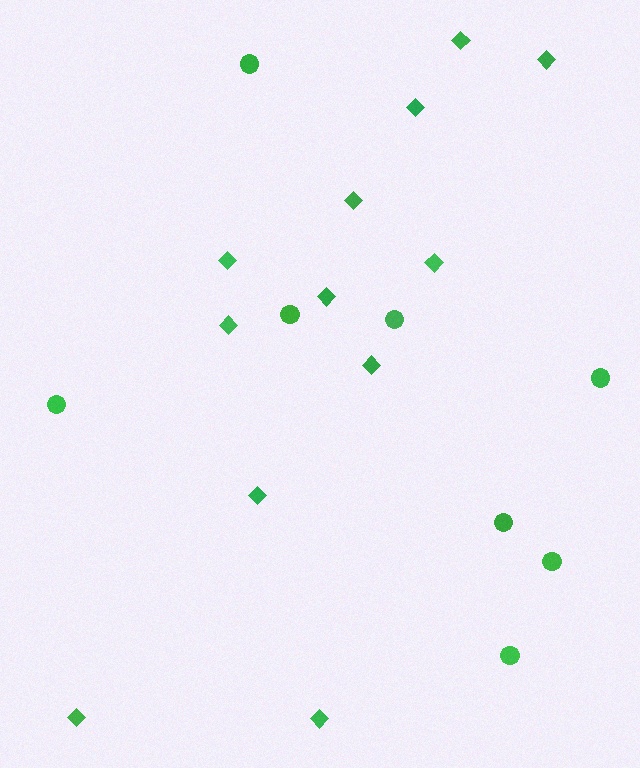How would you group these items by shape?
There are 2 groups: one group of diamonds (12) and one group of circles (8).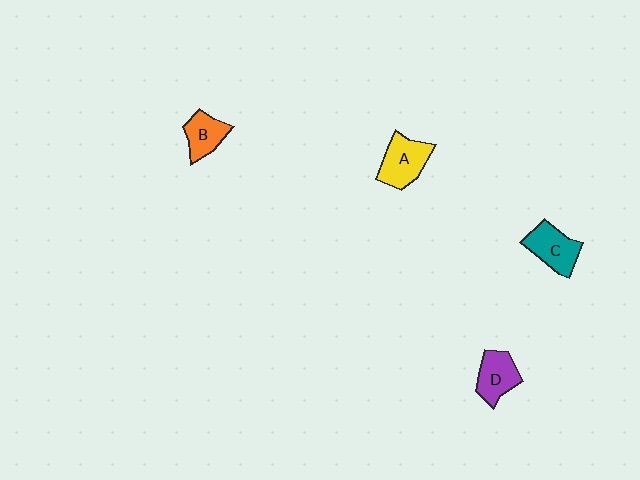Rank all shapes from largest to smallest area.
From largest to smallest: A (yellow), C (teal), D (purple), B (orange).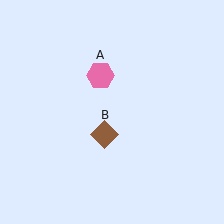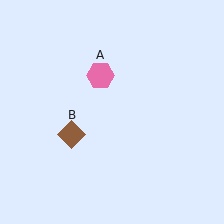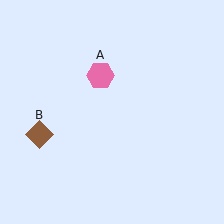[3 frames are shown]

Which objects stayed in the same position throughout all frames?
Pink hexagon (object A) remained stationary.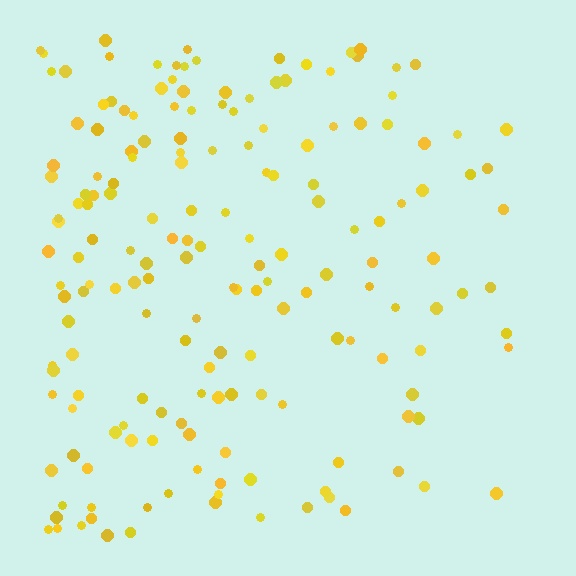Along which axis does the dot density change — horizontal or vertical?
Horizontal.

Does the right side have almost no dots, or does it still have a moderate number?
Still a moderate number, just noticeably fewer than the left.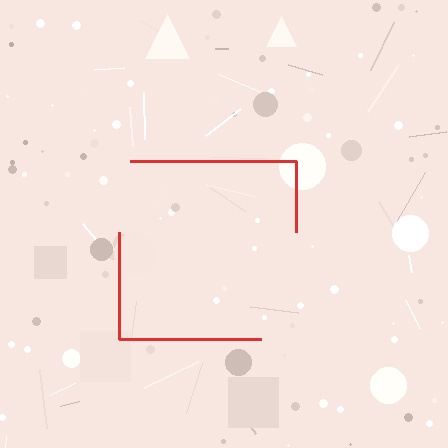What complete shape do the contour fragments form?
The contour fragments form a square.